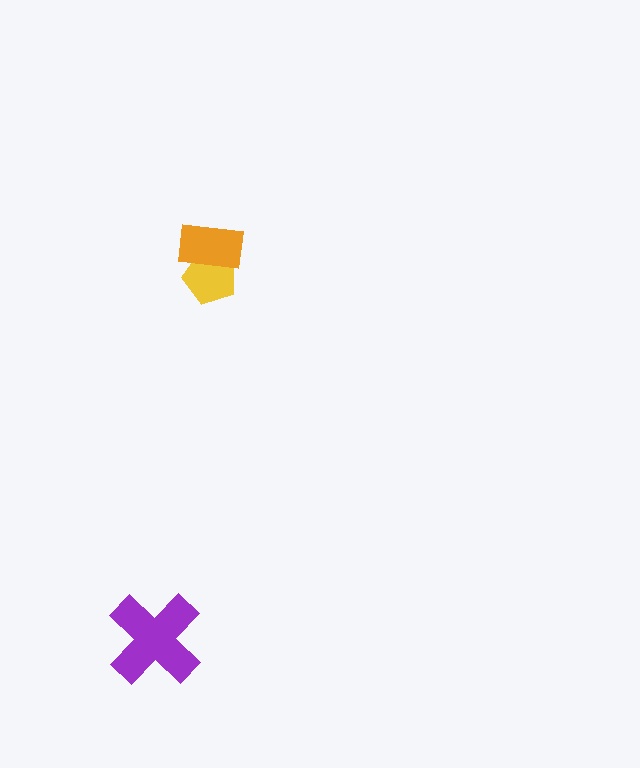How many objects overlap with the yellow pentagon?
1 object overlaps with the yellow pentagon.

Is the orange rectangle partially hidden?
No, no other shape covers it.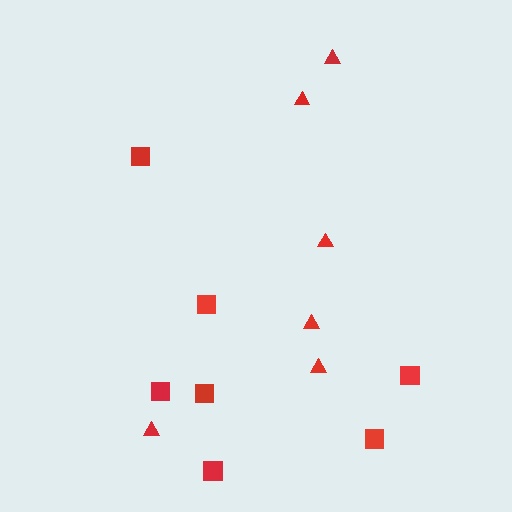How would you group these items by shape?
There are 2 groups: one group of squares (7) and one group of triangles (6).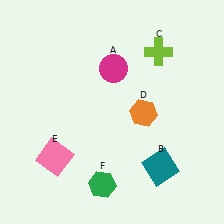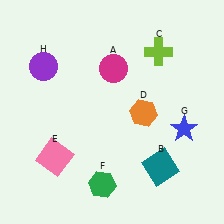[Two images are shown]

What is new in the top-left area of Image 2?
A purple circle (H) was added in the top-left area of Image 2.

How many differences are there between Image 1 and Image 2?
There are 2 differences between the two images.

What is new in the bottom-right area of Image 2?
A blue star (G) was added in the bottom-right area of Image 2.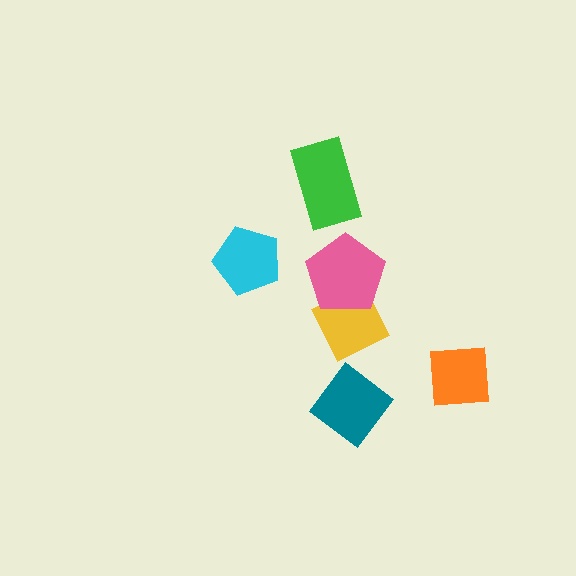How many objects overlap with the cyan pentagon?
0 objects overlap with the cyan pentagon.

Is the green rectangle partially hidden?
No, no other shape covers it.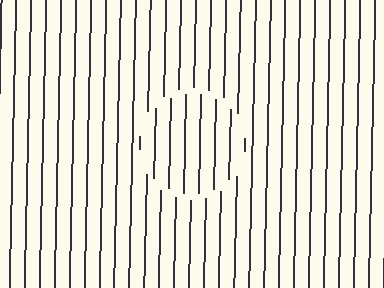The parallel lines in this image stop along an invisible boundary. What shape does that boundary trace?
An illusory circle. The interior of the shape contains the same grating, shifted by half a period — the contour is defined by the phase discontinuity where line-ends from the inner and outer gratings abut.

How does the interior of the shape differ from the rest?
The interior of the shape contains the same grating, shifted by half a period — the contour is defined by the phase discontinuity where line-ends from the inner and outer gratings abut.